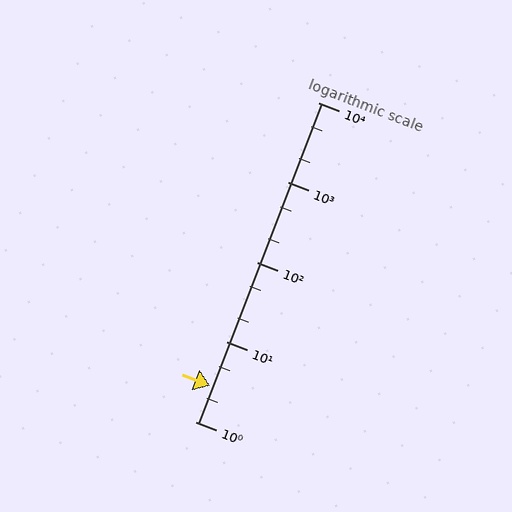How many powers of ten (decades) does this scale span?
The scale spans 4 decades, from 1 to 10000.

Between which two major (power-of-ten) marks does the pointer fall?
The pointer is between 1 and 10.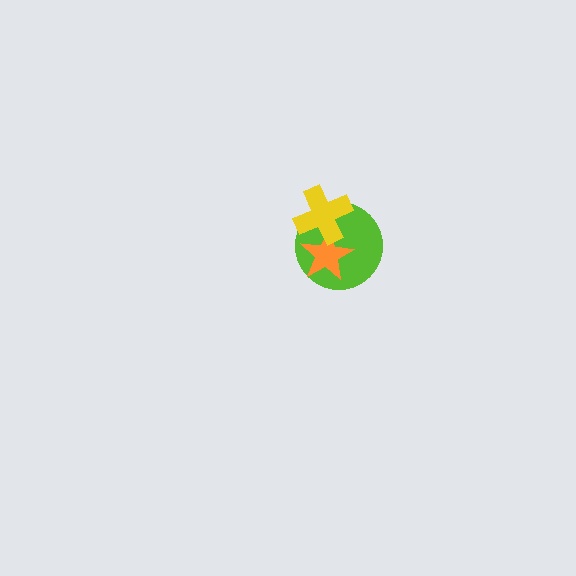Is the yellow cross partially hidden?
No, no other shape covers it.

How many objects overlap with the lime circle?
2 objects overlap with the lime circle.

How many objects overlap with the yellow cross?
2 objects overlap with the yellow cross.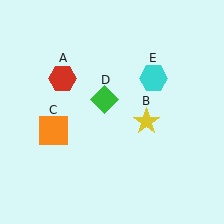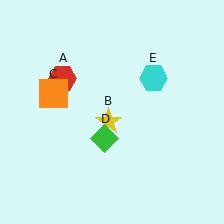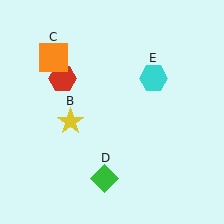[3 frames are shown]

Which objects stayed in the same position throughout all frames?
Red hexagon (object A) and cyan hexagon (object E) remained stationary.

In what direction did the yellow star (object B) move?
The yellow star (object B) moved left.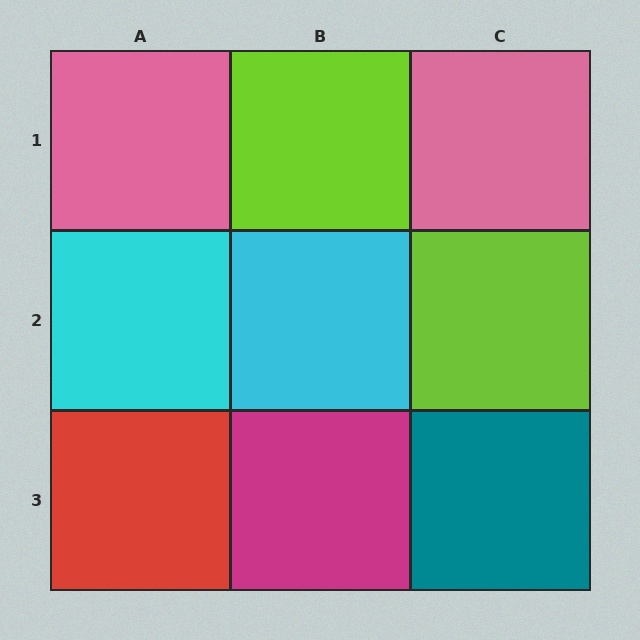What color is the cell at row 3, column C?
Teal.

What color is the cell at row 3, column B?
Magenta.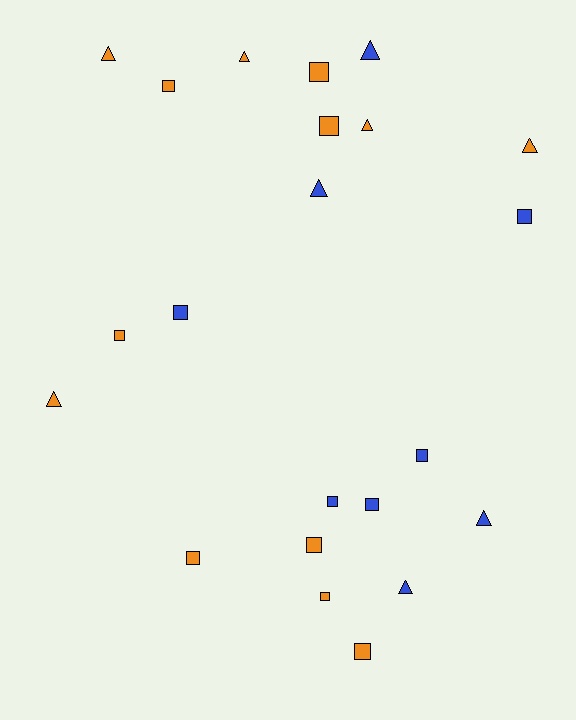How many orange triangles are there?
There are 5 orange triangles.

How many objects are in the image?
There are 22 objects.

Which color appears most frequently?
Orange, with 13 objects.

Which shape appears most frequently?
Square, with 13 objects.